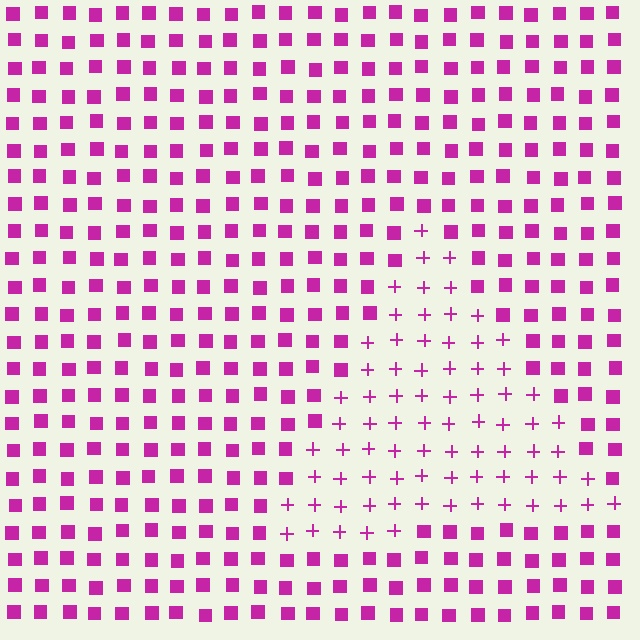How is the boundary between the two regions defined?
The boundary is defined by a change in element shape: plus signs inside vs. squares outside. All elements share the same color and spacing.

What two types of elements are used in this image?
The image uses plus signs inside the triangle region and squares outside it.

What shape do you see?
I see a triangle.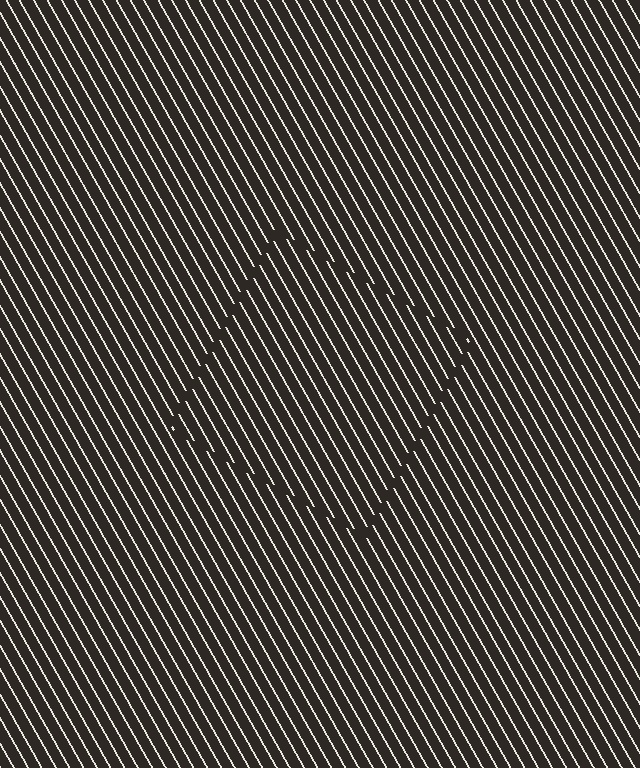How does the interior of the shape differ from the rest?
The interior of the shape contains the same grating, shifted by half a period — the contour is defined by the phase discontinuity where line-ends from the inner and outer gratings abut.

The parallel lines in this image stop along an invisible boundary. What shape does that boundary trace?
An illusory square. The interior of the shape contains the same grating, shifted by half a period — the contour is defined by the phase discontinuity where line-ends from the inner and outer gratings abut.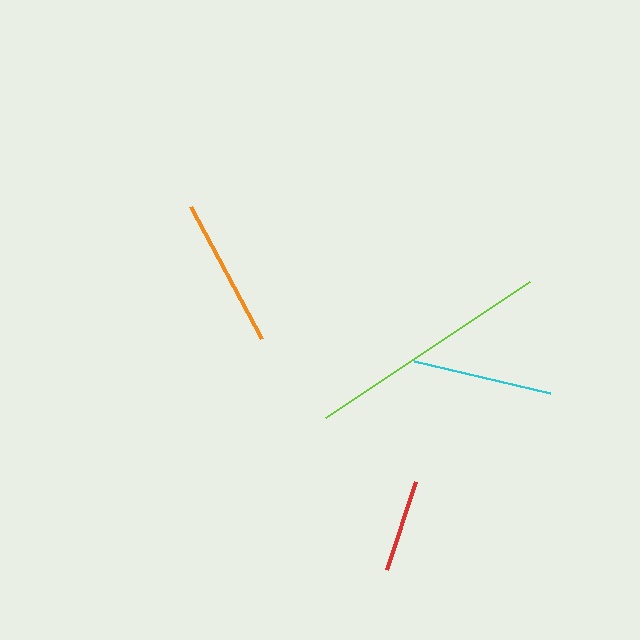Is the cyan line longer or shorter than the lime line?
The lime line is longer than the cyan line.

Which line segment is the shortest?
The red line is the shortest at approximately 93 pixels.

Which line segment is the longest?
The lime line is the longest at approximately 245 pixels.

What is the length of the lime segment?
The lime segment is approximately 245 pixels long.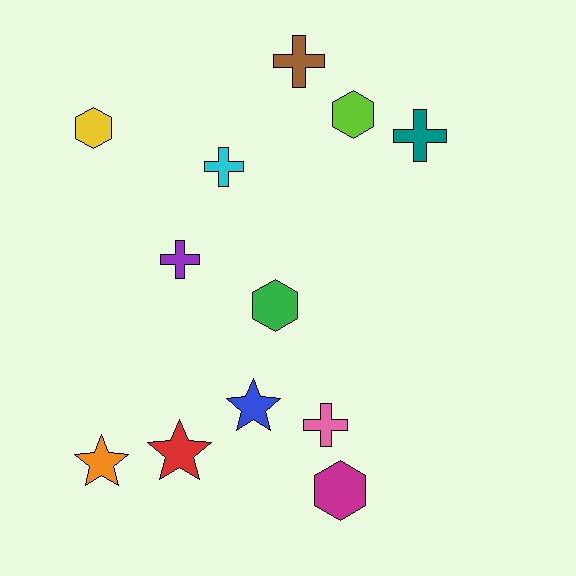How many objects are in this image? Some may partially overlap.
There are 12 objects.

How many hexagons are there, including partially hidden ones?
There are 4 hexagons.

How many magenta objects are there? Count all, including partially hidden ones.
There is 1 magenta object.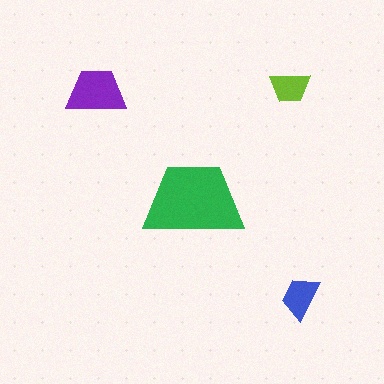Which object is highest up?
The lime trapezoid is topmost.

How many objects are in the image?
There are 4 objects in the image.